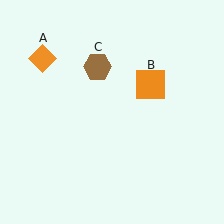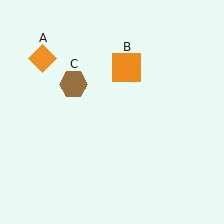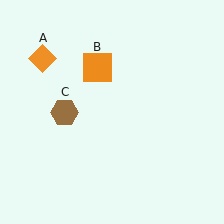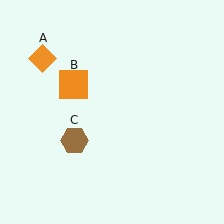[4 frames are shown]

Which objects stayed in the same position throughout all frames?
Orange diamond (object A) remained stationary.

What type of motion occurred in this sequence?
The orange square (object B), brown hexagon (object C) rotated counterclockwise around the center of the scene.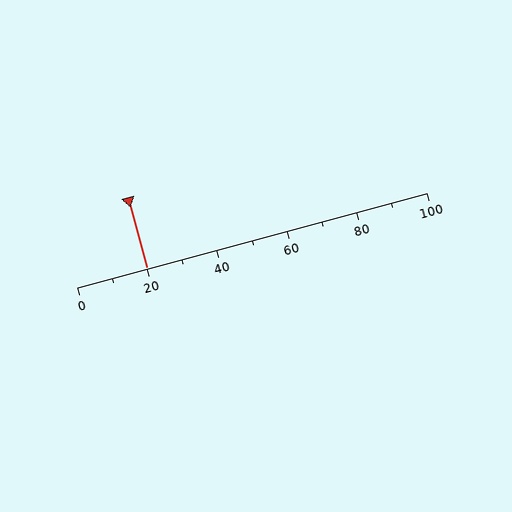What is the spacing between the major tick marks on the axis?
The major ticks are spaced 20 apart.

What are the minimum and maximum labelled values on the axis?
The axis runs from 0 to 100.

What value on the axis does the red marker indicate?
The marker indicates approximately 20.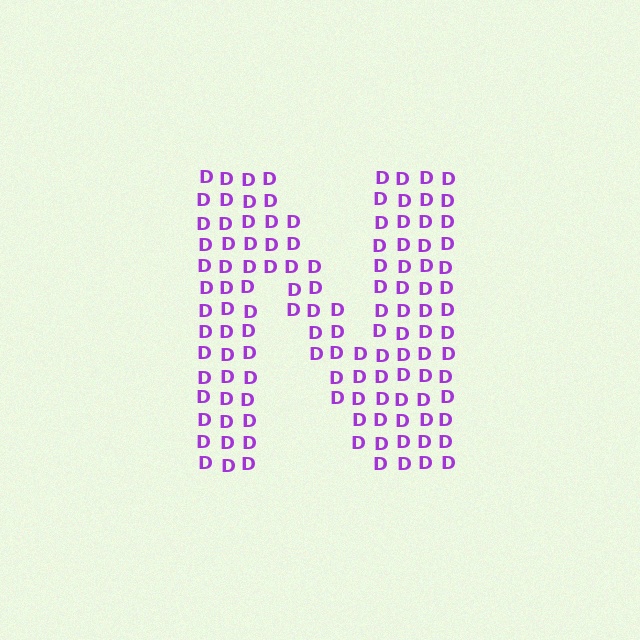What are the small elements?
The small elements are letter D's.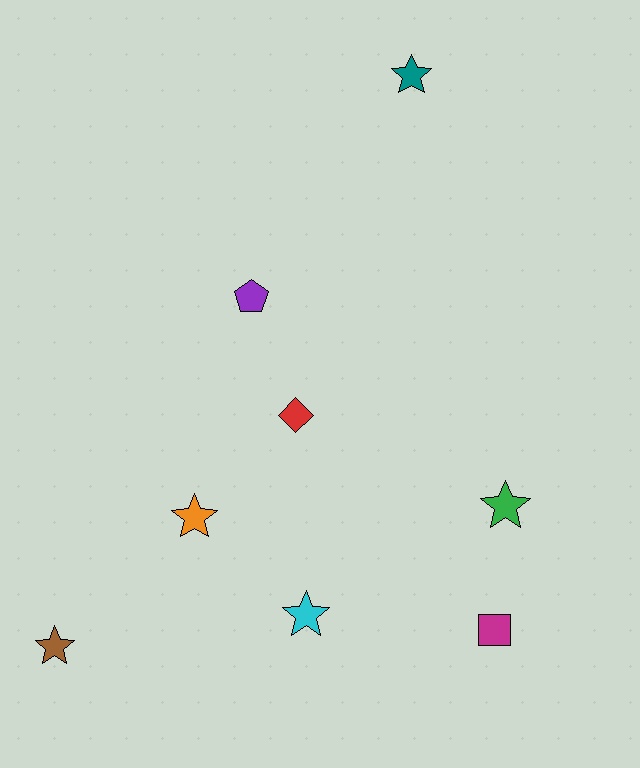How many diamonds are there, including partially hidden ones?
There is 1 diamond.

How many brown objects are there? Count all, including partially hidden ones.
There is 1 brown object.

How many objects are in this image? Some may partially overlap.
There are 8 objects.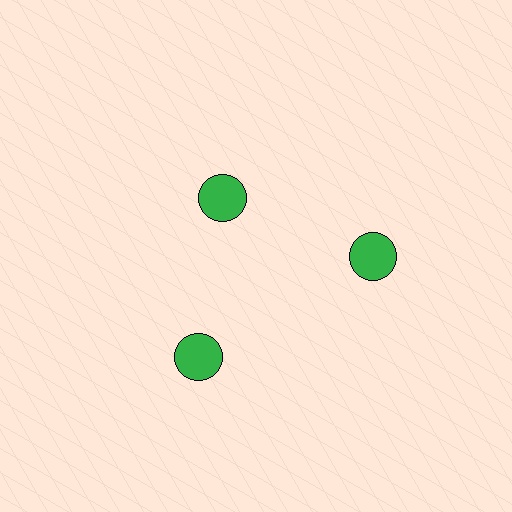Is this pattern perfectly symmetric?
No. The 3 green circles are arranged in a ring, but one element near the 11 o'clock position is pulled inward toward the center, breaking the 3-fold rotational symmetry.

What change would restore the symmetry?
The symmetry would be restored by moving it outward, back onto the ring so that all 3 circles sit at equal angles and equal distance from the center.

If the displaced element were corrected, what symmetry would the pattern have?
It would have 3-fold rotational symmetry — the pattern would map onto itself every 120 degrees.